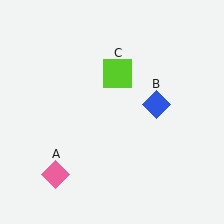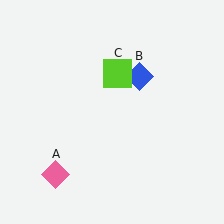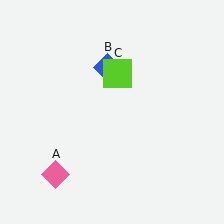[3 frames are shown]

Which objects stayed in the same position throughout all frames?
Pink diamond (object A) and lime square (object C) remained stationary.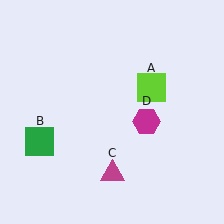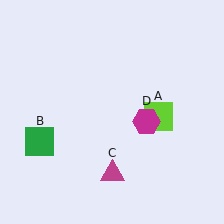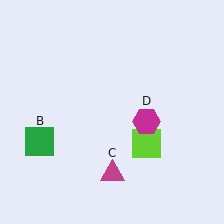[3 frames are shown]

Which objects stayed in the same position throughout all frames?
Green square (object B) and magenta triangle (object C) and magenta hexagon (object D) remained stationary.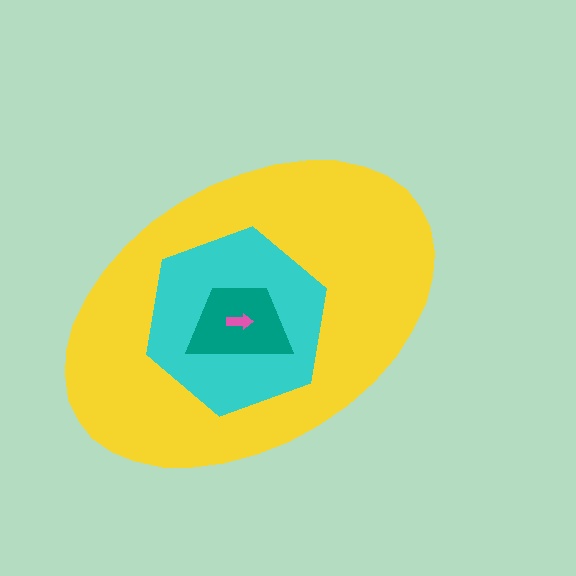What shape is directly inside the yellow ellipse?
The cyan hexagon.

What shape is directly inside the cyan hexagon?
The teal trapezoid.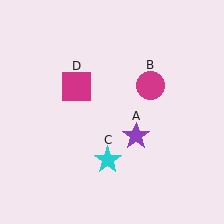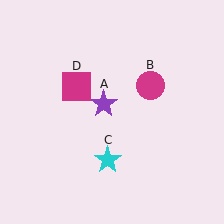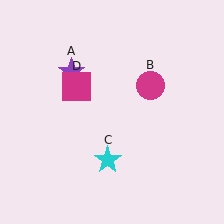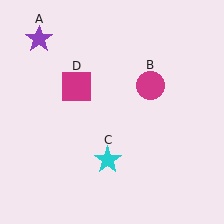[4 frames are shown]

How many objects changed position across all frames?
1 object changed position: purple star (object A).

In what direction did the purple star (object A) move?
The purple star (object A) moved up and to the left.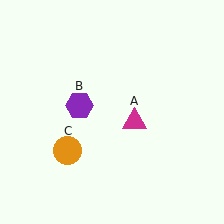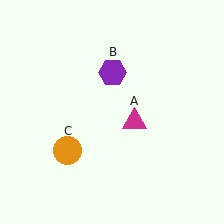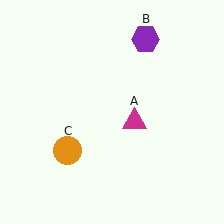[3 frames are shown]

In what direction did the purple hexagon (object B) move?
The purple hexagon (object B) moved up and to the right.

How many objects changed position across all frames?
1 object changed position: purple hexagon (object B).